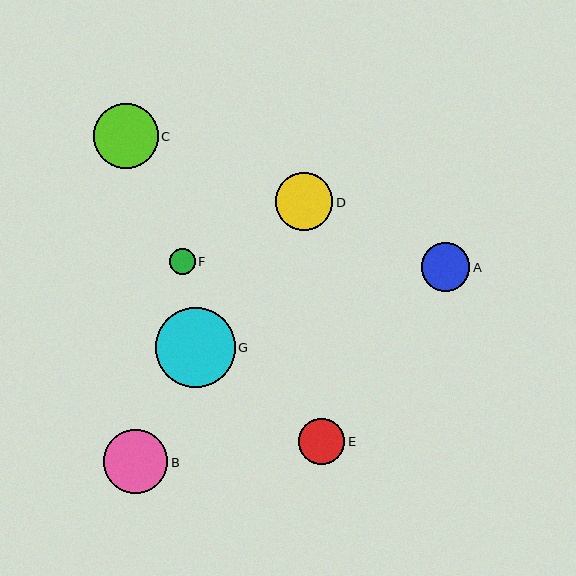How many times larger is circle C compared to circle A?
Circle C is approximately 1.3 times the size of circle A.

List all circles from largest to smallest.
From largest to smallest: G, C, B, D, A, E, F.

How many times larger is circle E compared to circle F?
Circle E is approximately 1.8 times the size of circle F.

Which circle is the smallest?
Circle F is the smallest with a size of approximately 26 pixels.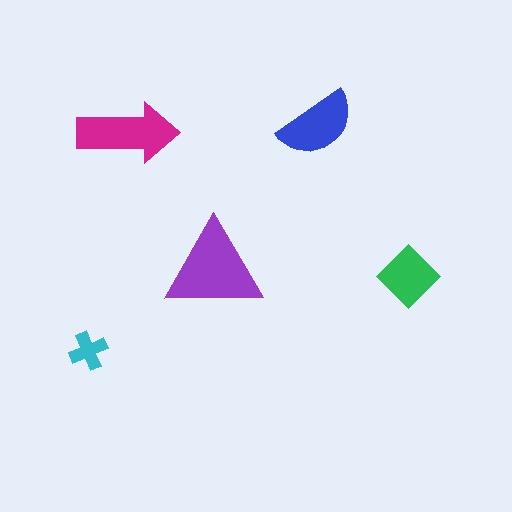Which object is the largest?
The purple triangle.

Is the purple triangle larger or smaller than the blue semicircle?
Larger.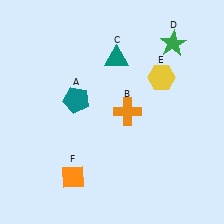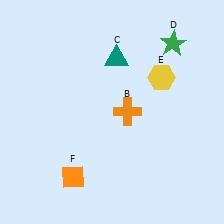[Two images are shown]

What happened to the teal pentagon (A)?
The teal pentagon (A) was removed in Image 2. It was in the top-left area of Image 1.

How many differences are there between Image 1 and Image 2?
There is 1 difference between the two images.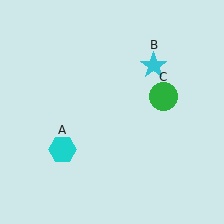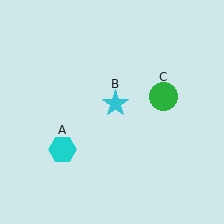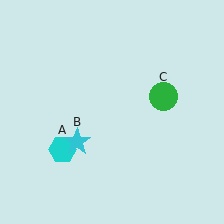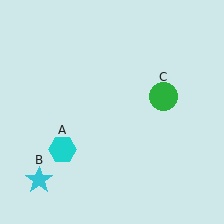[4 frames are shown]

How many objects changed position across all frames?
1 object changed position: cyan star (object B).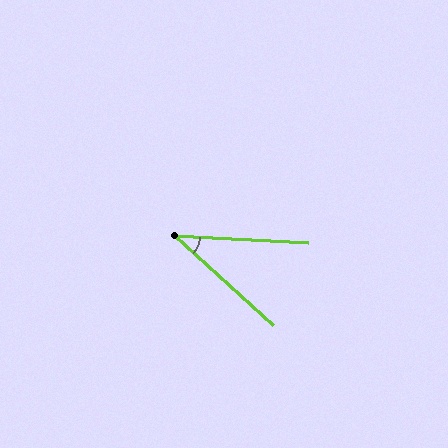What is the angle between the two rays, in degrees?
Approximately 39 degrees.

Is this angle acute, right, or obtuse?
It is acute.